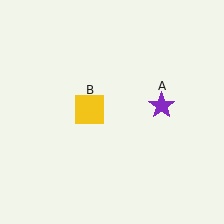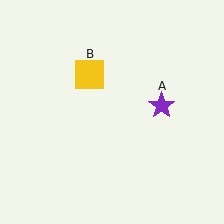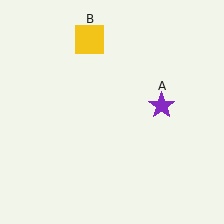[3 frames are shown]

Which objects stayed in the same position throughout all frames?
Purple star (object A) remained stationary.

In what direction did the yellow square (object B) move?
The yellow square (object B) moved up.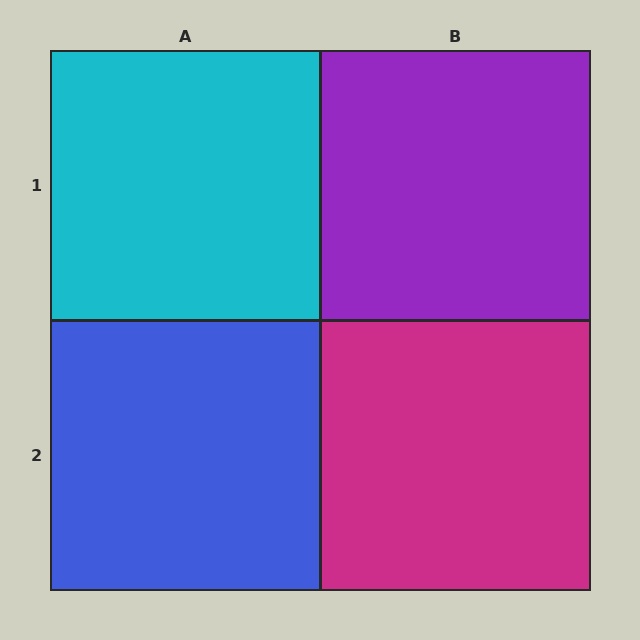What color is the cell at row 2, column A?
Blue.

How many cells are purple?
1 cell is purple.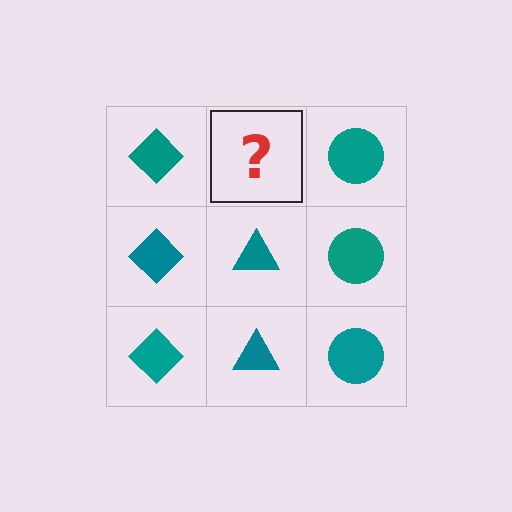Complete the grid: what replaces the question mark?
The question mark should be replaced with a teal triangle.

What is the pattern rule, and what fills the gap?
The rule is that each column has a consistent shape. The gap should be filled with a teal triangle.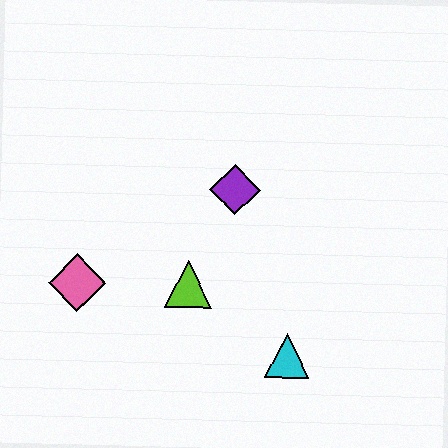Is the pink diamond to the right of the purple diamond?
No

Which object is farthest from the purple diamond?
The pink diamond is farthest from the purple diamond.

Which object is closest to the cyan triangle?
The lime triangle is closest to the cyan triangle.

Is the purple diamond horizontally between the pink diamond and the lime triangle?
No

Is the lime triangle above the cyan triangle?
Yes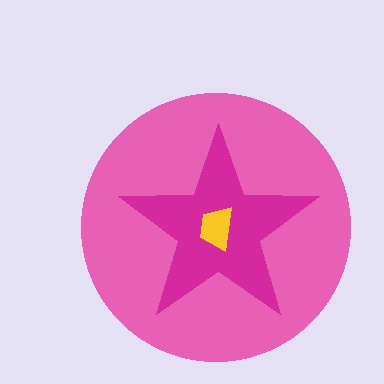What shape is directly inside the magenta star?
The yellow trapezoid.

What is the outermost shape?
The pink circle.